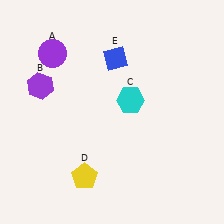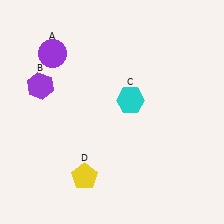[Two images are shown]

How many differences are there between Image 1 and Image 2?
There is 1 difference between the two images.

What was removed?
The blue diamond (E) was removed in Image 2.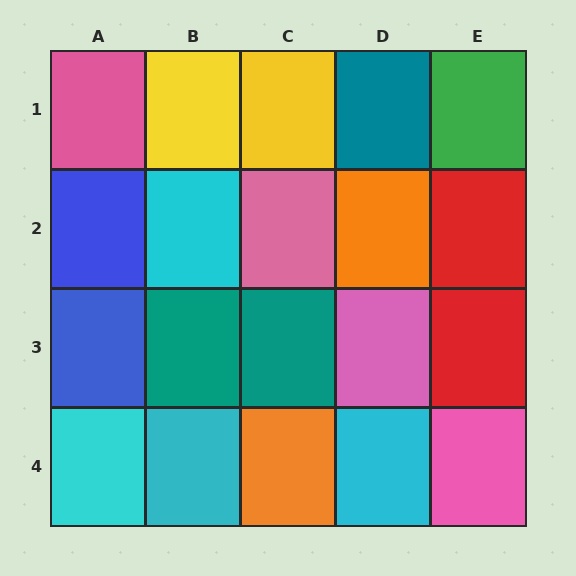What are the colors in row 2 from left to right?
Blue, cyan, pink, orange, red.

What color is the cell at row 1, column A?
Pink.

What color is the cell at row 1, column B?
Yellow.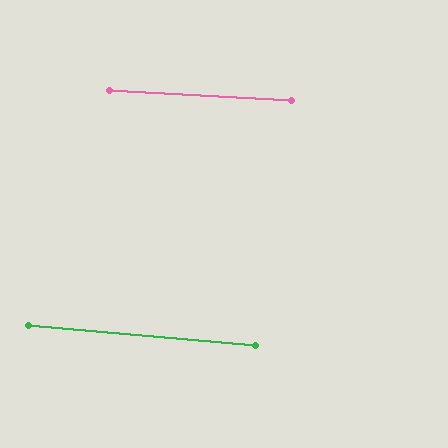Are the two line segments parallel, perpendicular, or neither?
Parallel — their directions differ by only 1.9°.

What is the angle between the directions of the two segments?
Approximately 2 degrees.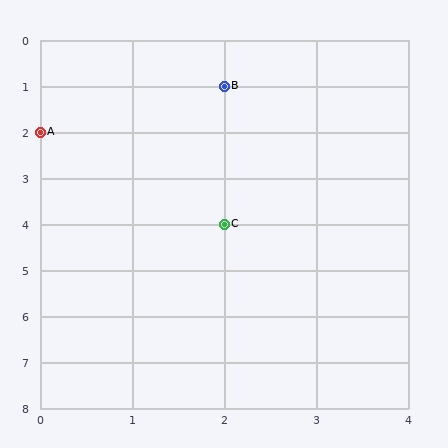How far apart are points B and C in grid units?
Points B and C are 3 rows apart.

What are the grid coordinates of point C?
Point C is at grid coordinates (2, 4).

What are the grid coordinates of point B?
Point B is at grid coordinates (2, 1).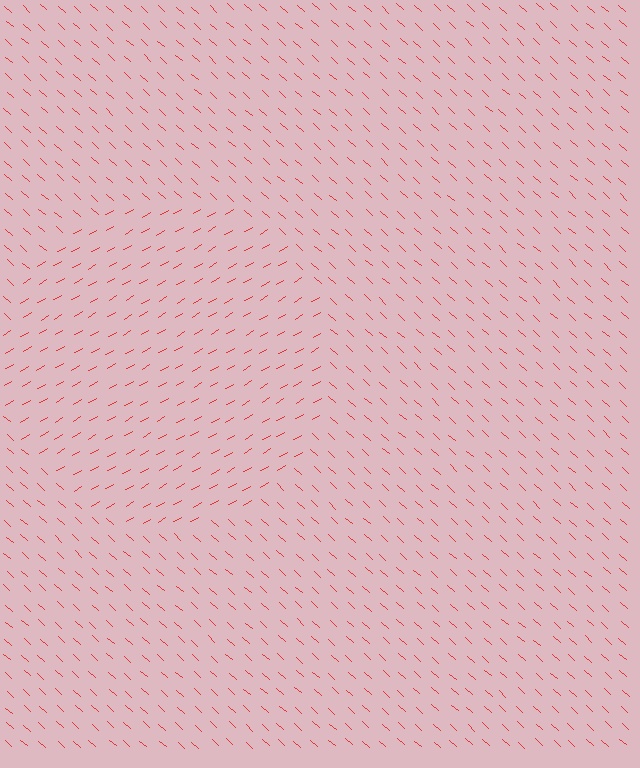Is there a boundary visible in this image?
Yes, there is a texture boundary formed by a change in line orientation.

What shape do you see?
I see a circle.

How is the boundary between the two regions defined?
The boundary is defined purely by a change in line orientation (approximately 72 degrees difference). All lines are the same color and thickness.